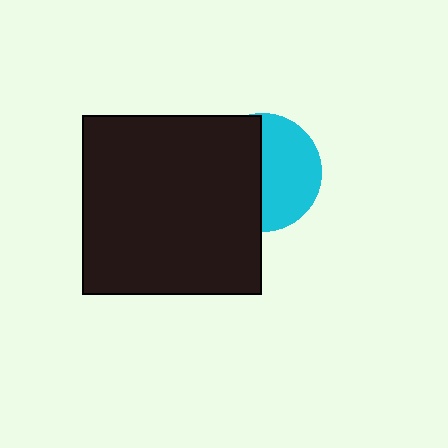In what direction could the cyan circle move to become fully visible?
The cyan circle could move right. That would shift it out from behind the black square entirely.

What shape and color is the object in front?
The object in front is a black square.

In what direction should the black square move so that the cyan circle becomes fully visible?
The black square should move left. That is the shortest direction to clear the overlap and leave the cyan circle fully visible.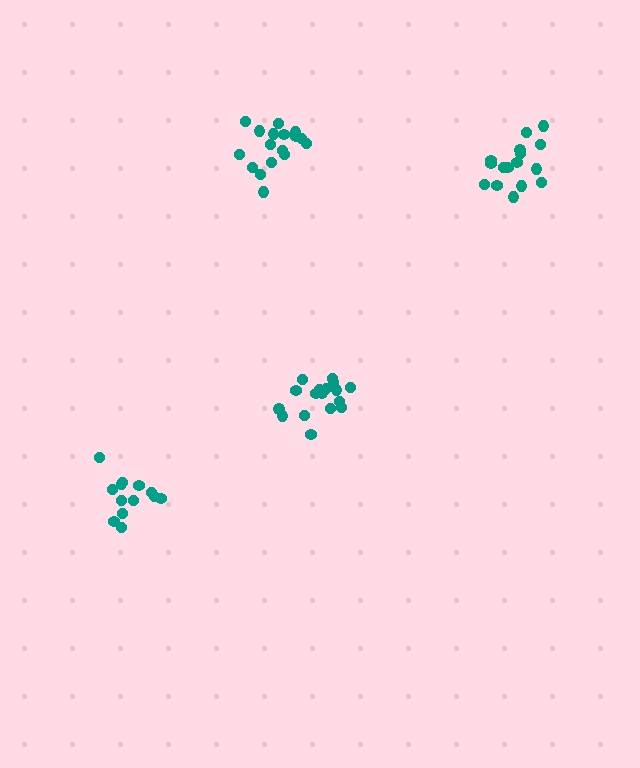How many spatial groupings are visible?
There are 4 spatial groupings.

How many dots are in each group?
Group 1: 18 dots, Group 2: 17 dots, Group 3: 16 dots, Group 4: 13 dots (64 total).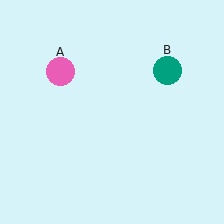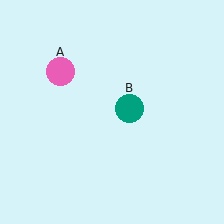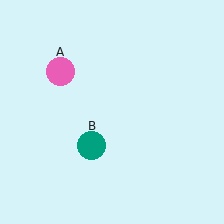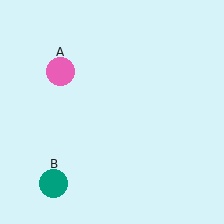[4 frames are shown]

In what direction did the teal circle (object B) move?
The teal circle (object B) moved down and to the left.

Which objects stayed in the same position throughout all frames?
Pink circle (object A) remained stationary.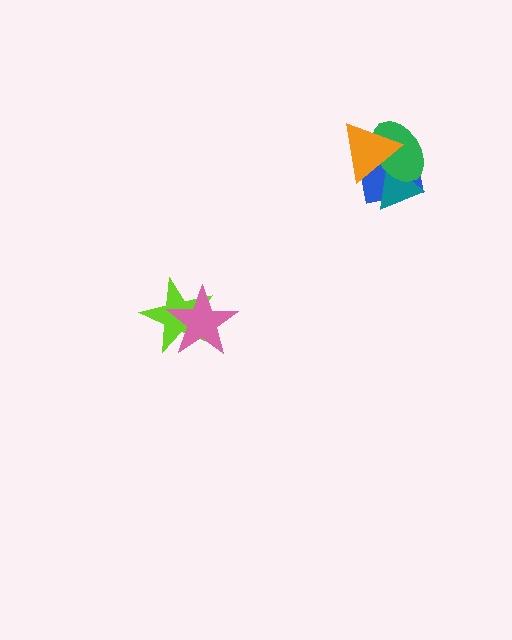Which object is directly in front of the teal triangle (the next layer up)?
The green ellipse is directly in front of the teal triangle.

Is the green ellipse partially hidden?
Yes, it is partially covered by another shape.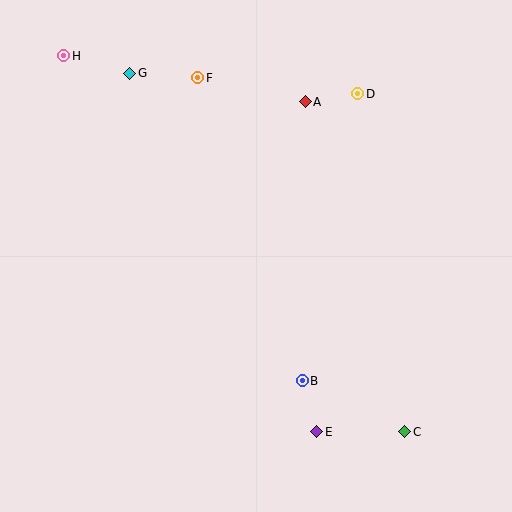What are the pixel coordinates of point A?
Point A is at (305, 102).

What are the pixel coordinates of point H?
Point H is at (64, 56).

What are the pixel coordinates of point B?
Point B is at (302, 381).